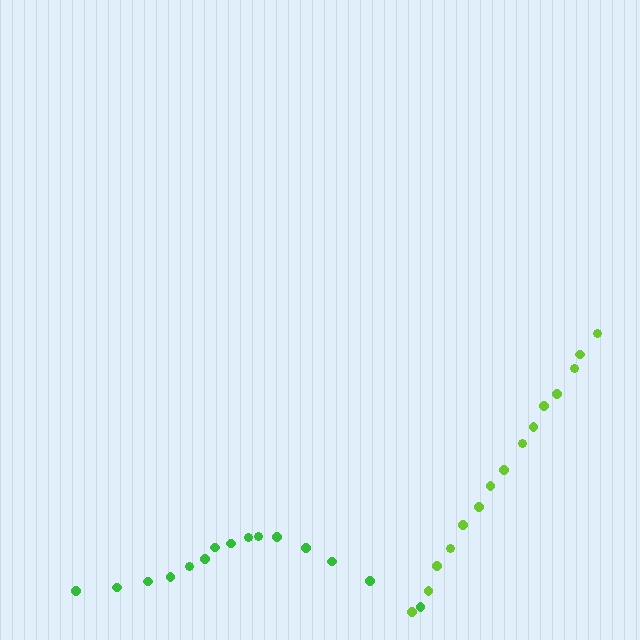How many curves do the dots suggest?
There are 2 distinct paths.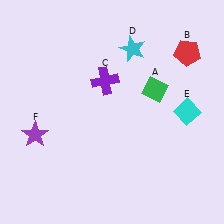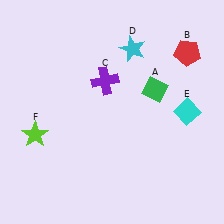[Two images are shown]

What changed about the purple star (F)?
In Image 1, F is purple. In Image 2, it changed to lime.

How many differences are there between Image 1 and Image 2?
There is 1 difference between the two images.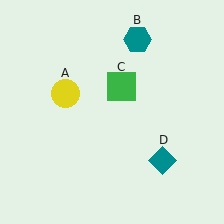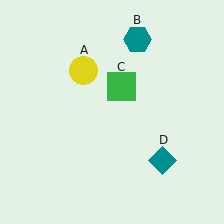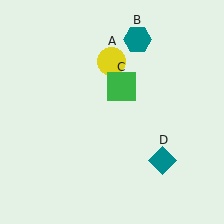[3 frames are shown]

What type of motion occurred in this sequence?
The yellow circle (object A) rotated clockwise around the center of the scene.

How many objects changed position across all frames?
1 object changed position: yellow circle (object A).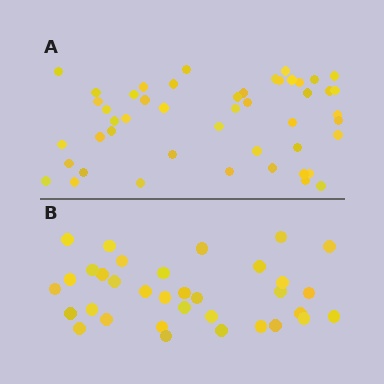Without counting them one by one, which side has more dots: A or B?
Region A (the top region) has more dots.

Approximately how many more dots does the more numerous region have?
Region A has approximately 15 more dots than region B.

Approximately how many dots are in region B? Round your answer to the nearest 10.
About 30 dots. (The exact count is 34, which rounds to 30.)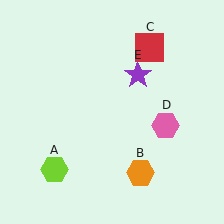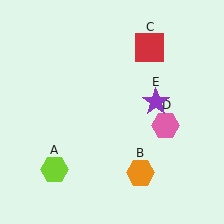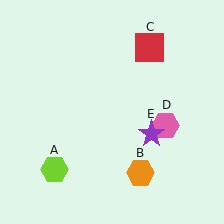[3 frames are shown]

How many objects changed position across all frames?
1 object changed position: purple star (object E).